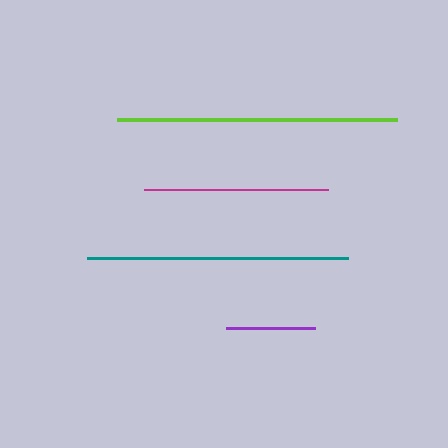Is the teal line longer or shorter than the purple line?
The teal line is longer than the purple line.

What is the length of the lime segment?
The lime segment is approximately 281 pixels long.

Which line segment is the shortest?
The purple line is the shortest at approximately 89 pixels.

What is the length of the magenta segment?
The magenta segment is approximately 184 pixels long.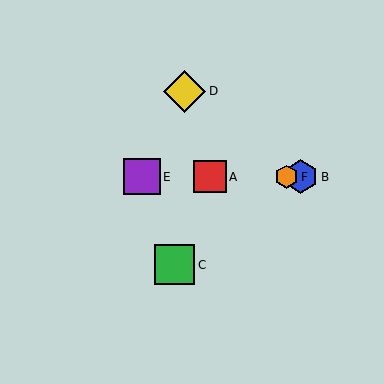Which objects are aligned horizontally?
Objects A, B, E, F are aligned horizontally.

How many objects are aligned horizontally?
4 objects (A, B, E, F) are aligned horizontally.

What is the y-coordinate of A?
Object A is at y≈177.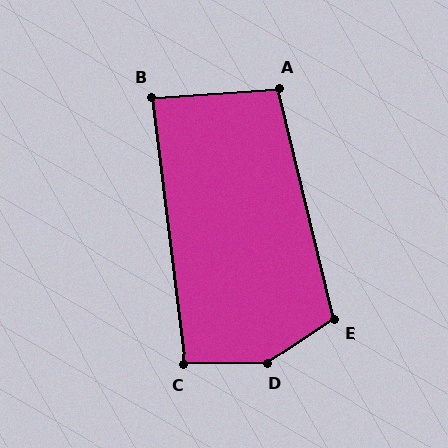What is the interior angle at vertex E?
Approximately 110 degrees (obtuse).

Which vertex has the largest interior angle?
D, at approximately 148 degrees.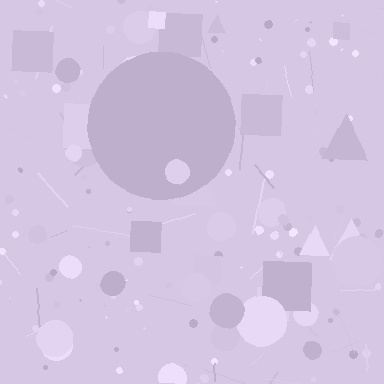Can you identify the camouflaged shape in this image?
The camouflaged shape is a circle.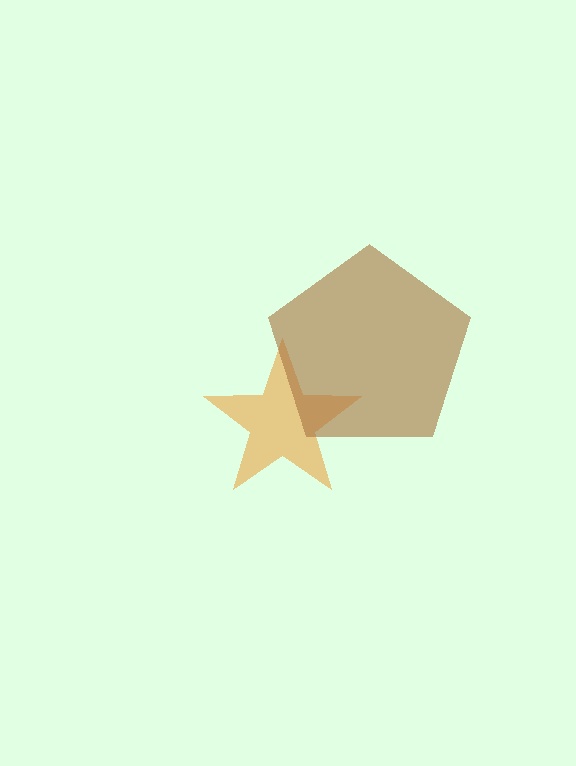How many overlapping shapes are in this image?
There are 2 overlapping shapes in the image.